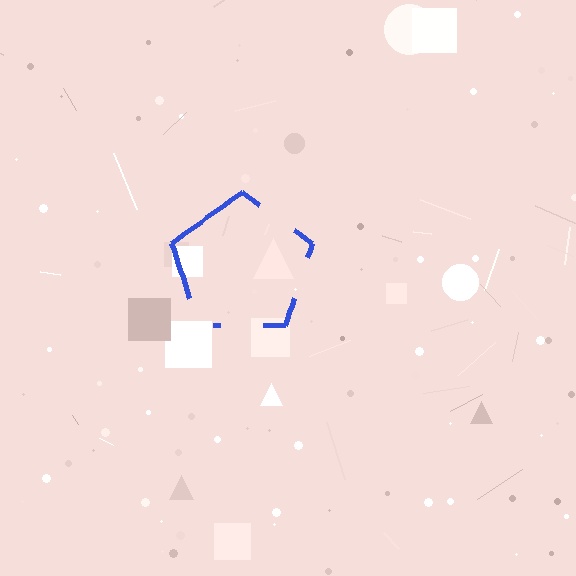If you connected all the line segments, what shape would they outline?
They would outline a pentagon.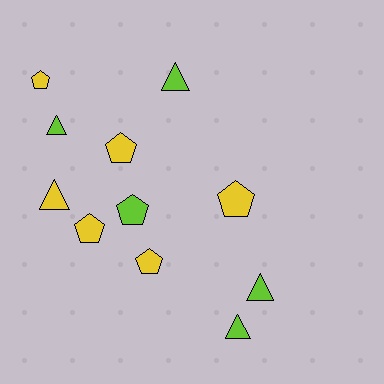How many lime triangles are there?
There are 4 lime triangles.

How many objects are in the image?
There are 11 objects.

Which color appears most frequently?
Yellow, with 6 objects.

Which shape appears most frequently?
Pentagon, with 6 objects.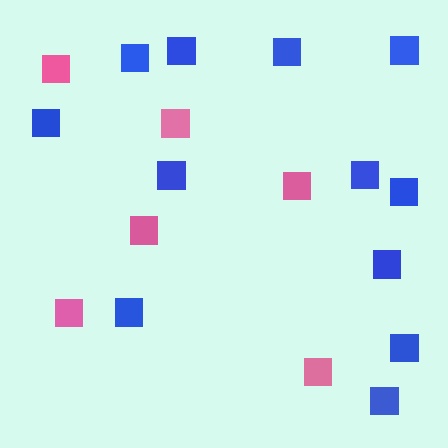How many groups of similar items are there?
There are 2 groups: one group of blue squares (12) and one group of pink squares (6).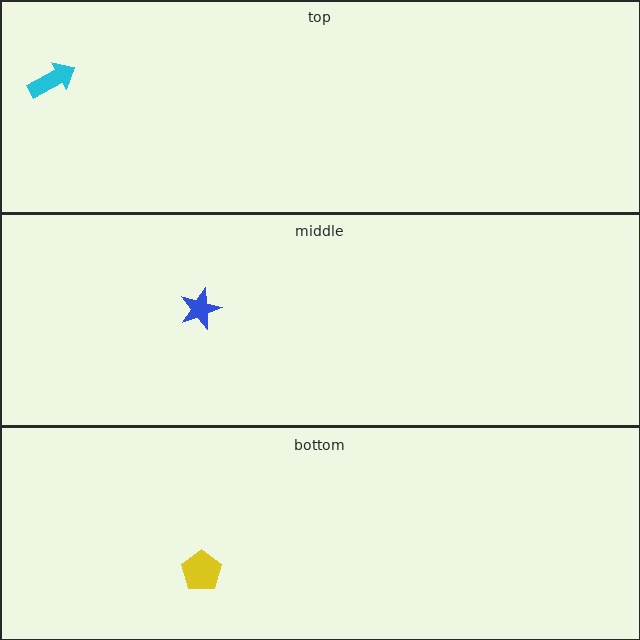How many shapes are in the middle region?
1.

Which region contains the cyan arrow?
The top region.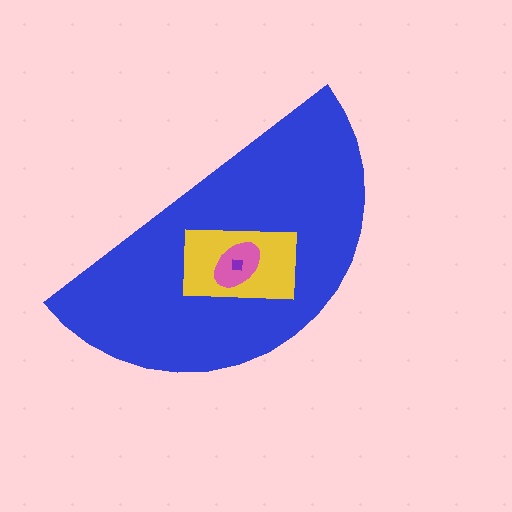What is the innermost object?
The purple square.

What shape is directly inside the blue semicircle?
The yellow rectangle.